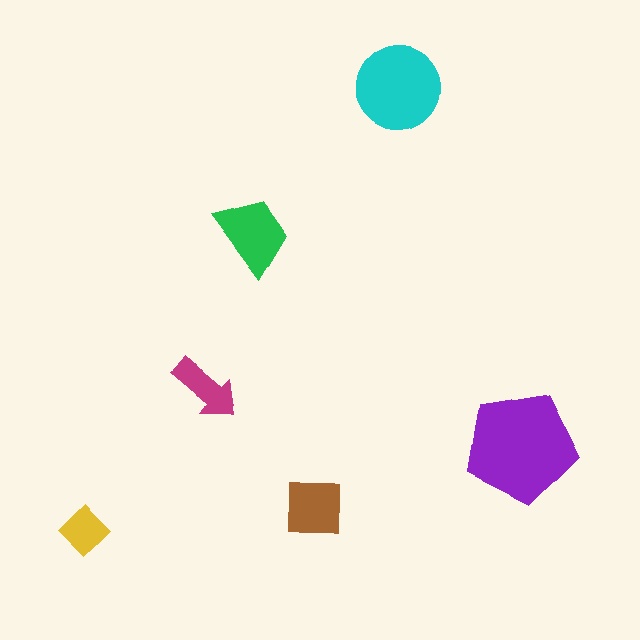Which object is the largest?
The purple pentagon.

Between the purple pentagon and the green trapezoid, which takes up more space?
The purple pentagon.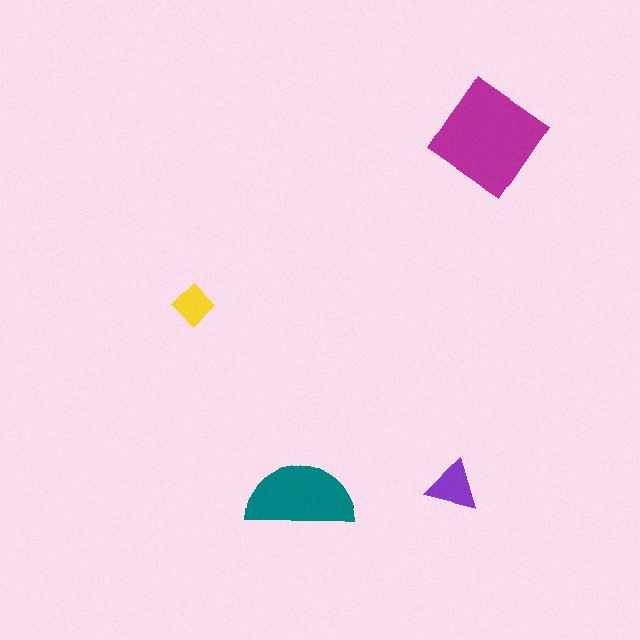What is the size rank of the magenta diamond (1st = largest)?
1st.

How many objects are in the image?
There are 4 objects in the image.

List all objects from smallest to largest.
The yellow diamond, the purple triangle, the teal semicircle, the magenta diamond.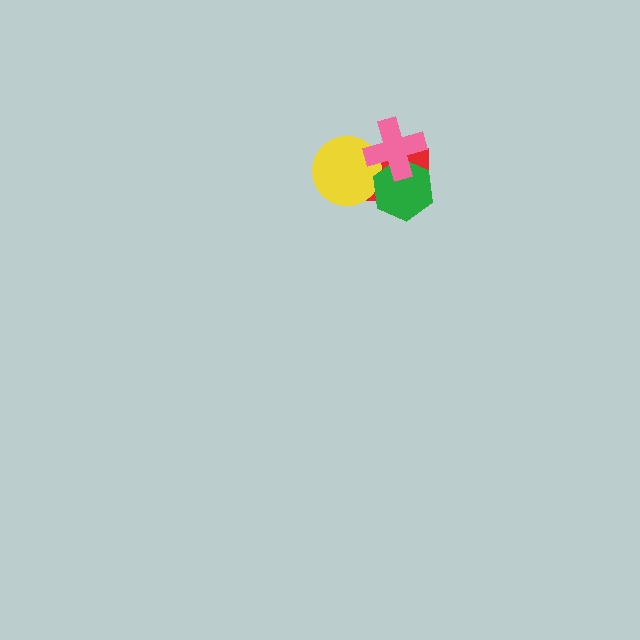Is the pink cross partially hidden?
No, no other shape covers it.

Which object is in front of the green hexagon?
The pink cross is in front of the green hexagon.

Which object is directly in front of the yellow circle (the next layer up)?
The green hexagon is directly in front of the yellow circle.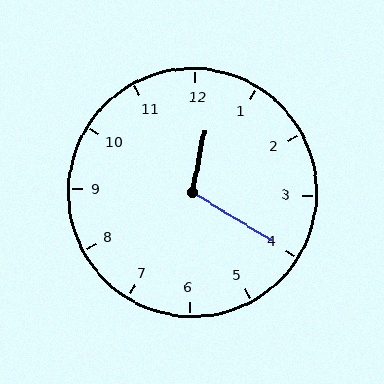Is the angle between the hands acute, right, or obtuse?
It is obtuse.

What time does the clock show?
12:20.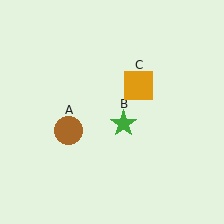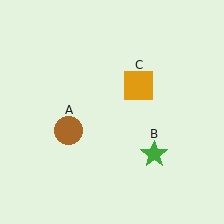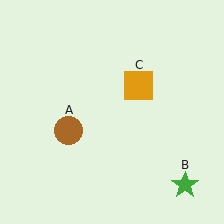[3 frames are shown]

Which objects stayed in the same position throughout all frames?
Brown circle (object A) and orange square (object C) remained stationary.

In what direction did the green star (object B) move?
The green star (object B) moved down and to the right.